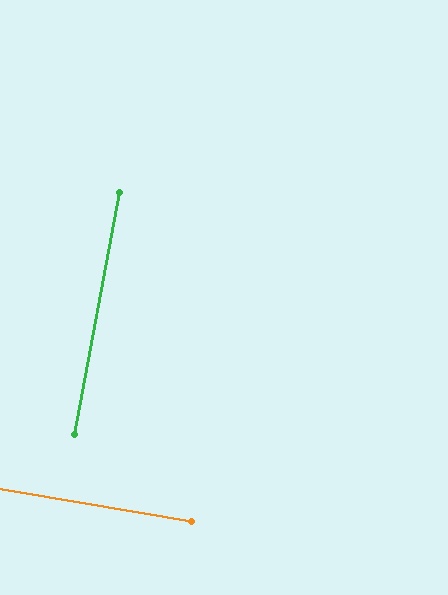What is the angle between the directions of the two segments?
Approximately 89 degrees.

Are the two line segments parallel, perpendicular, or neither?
Perpendicular — they meet at approximately 89°.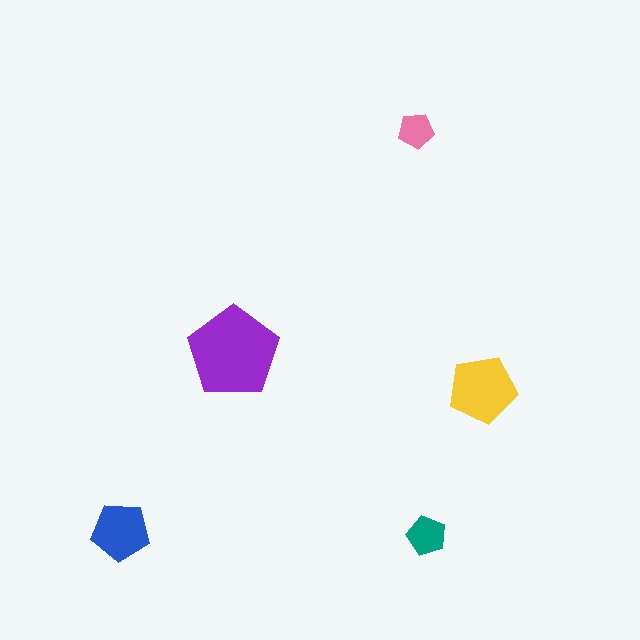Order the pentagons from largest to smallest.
the purple one, the yellow one, the blue one, the teal one, the pink one.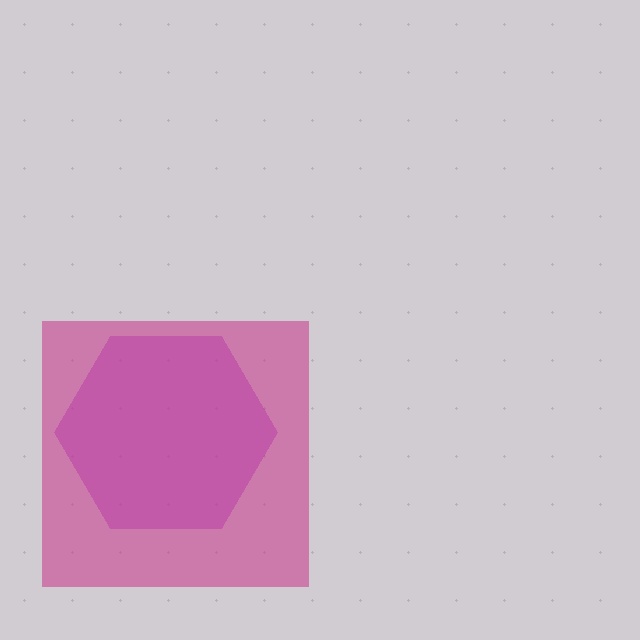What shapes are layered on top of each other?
The layered shapes are: a purple hexagon, a magenta square.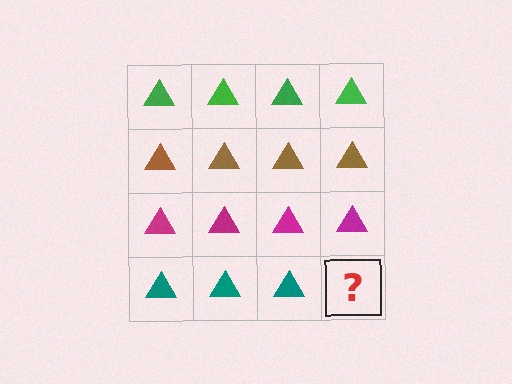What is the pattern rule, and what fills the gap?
The rule is that each row has a consistent color. The gap should be filled with a teal triangle.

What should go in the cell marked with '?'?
The missing cell should contain a teal triangle.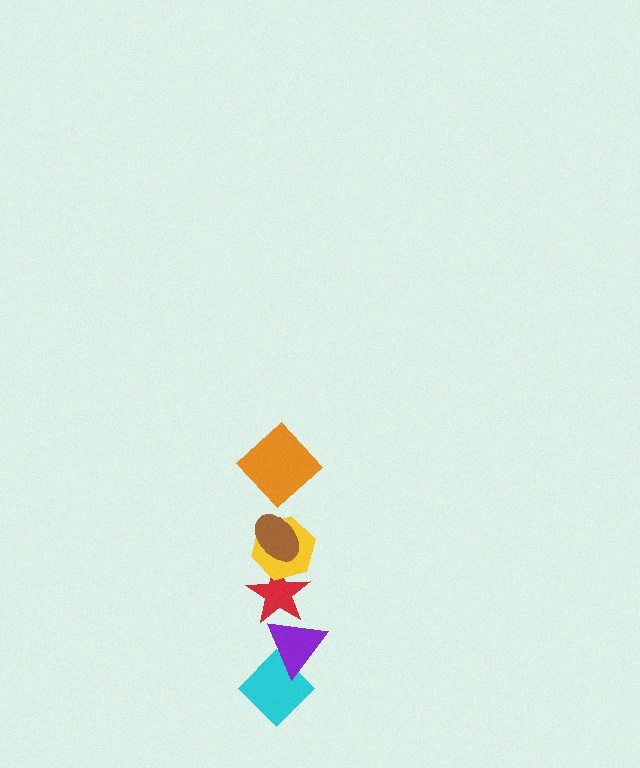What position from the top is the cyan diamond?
The cyan diamond is 6th from the top.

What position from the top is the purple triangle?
The purple triangle is 5th from the top.